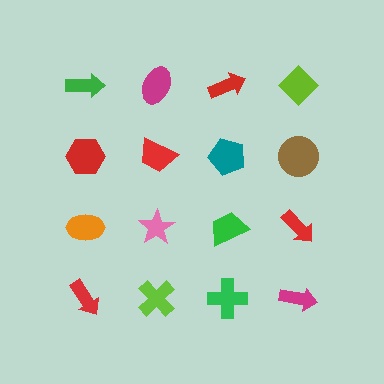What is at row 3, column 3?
A green trapezoid.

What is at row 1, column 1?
A green arrow.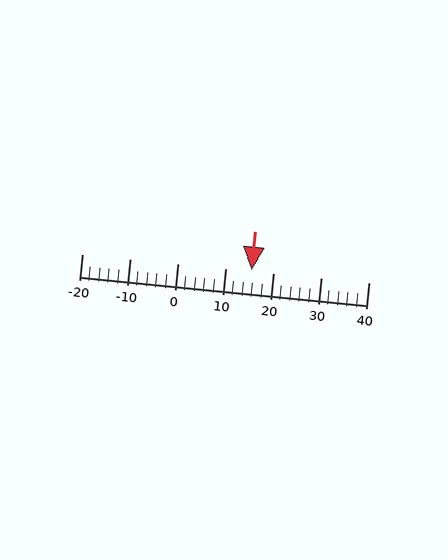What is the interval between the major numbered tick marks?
The major tick marks are spaced 10 units apart.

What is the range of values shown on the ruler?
The ruler shows values from -20 to 40.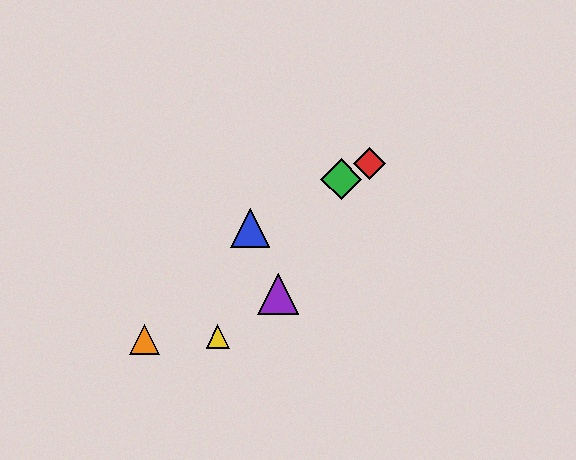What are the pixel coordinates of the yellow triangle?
The yellow triangle is at (218, 336).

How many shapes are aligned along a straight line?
3 shapes (the red diamond, the blue triangle, the green diamond) are aligned along a straight line.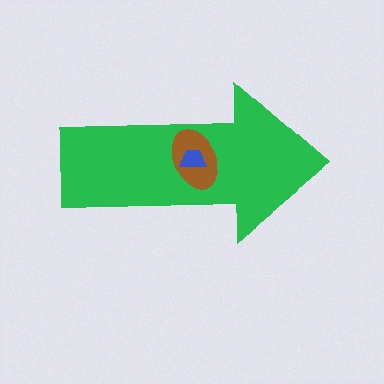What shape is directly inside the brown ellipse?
The blue trapezoid.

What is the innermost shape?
The blue trapezoid.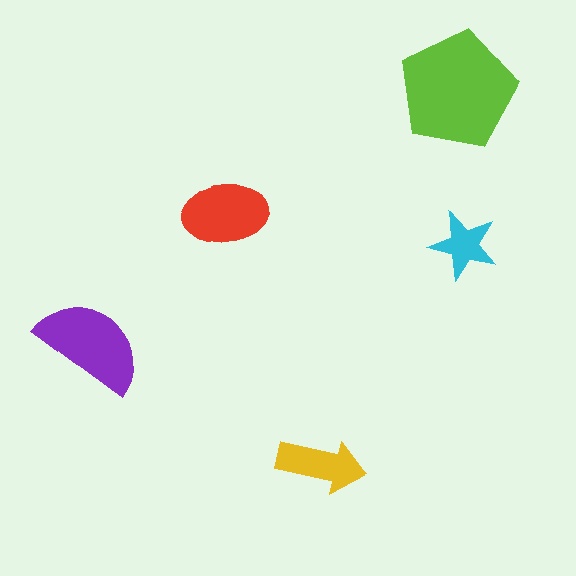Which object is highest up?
The lime pentagon is topmost.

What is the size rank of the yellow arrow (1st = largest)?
4th.